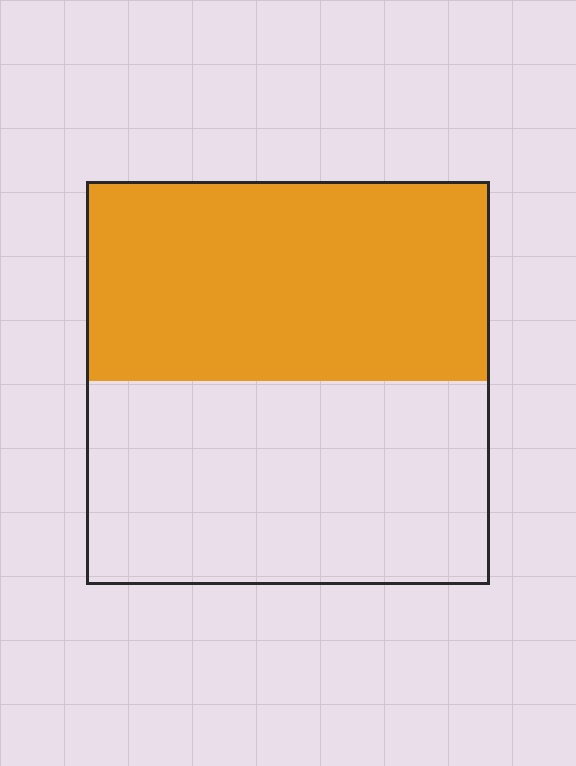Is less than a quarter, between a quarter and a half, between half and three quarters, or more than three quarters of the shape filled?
Between a quarter and a half.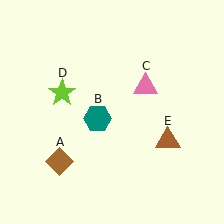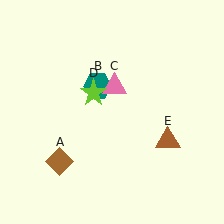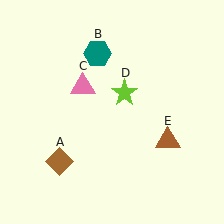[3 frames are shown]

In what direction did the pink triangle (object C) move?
The pink triangle (object C) moved left.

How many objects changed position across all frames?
3 objects changed position: teal hexagon (object B), pink triangle (object C), lime star (object D).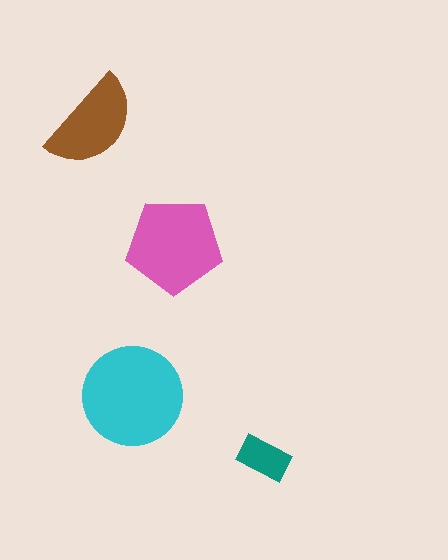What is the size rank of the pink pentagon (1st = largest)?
2nd.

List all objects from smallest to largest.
The teal rectangle, the brown semicircle, the pink pentagon, the cyan circle.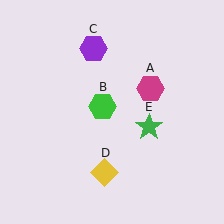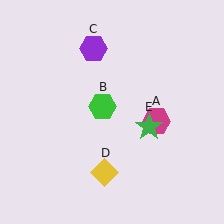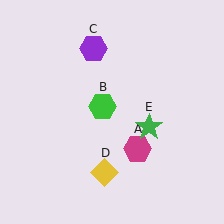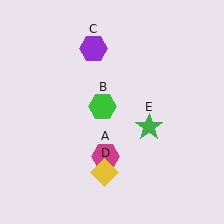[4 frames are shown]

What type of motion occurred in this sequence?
The magenta hexagon (object A) rotated clockwise around the center of the scene.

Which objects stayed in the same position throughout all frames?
Green hexagon (object B) and purple hexagon (object C) and yellow diamond (object D) and green star (object E) remained stationary.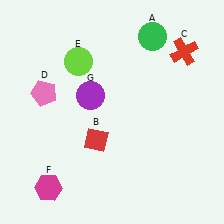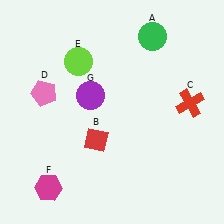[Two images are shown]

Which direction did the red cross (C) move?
The red cross (C) moved down.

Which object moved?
The red cross (C) moved down.